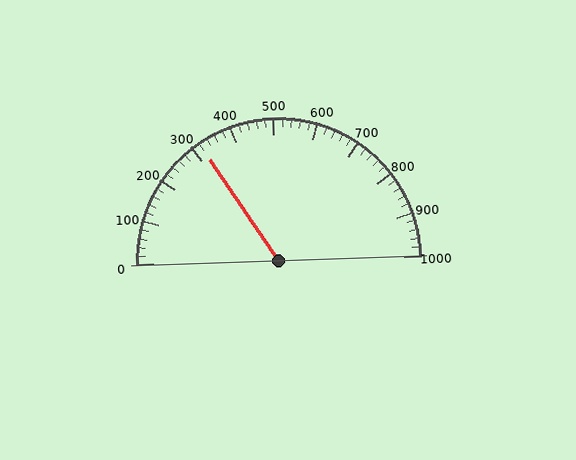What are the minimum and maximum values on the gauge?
The gauge ranges from 0 to 1000.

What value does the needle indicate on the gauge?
The needle indicates approximately 320.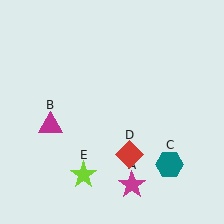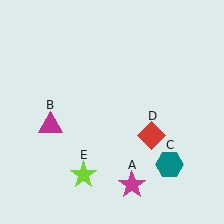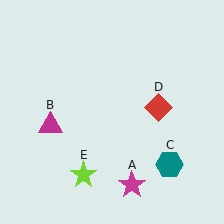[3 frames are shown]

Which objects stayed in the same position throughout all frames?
Magenta star (object A) and magenta triangle (object B) and teal hexagon (object C) and lime star (object E) remained stationary.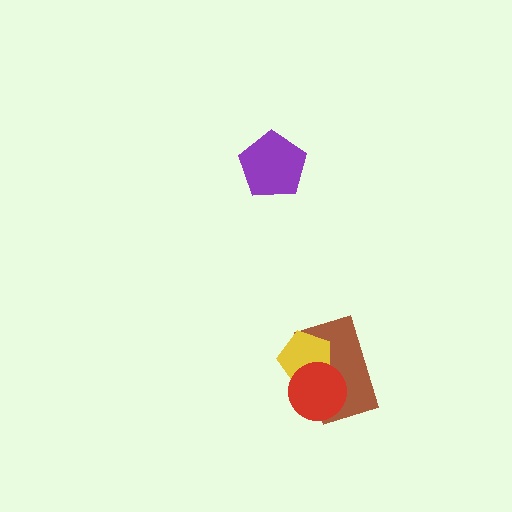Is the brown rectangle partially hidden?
Yes, it is partially covered by another shape.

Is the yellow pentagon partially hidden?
Yes, it is partially covered by another shape.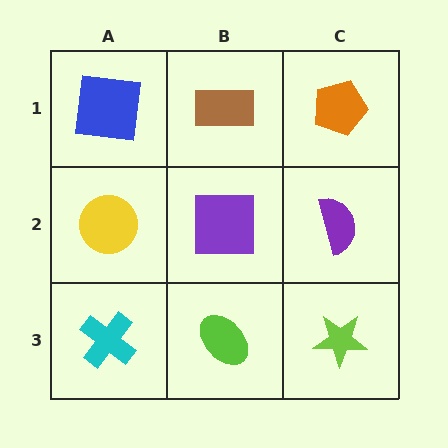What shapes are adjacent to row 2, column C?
An orange pentagon (row 1, column C), a lime star (row 3, column C), a purple square (row 2, column B).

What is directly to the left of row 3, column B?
A cyan cross.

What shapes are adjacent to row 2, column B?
A brown rectangle (row 1, column B), a lime ellipse (row 3, column B), a yellow circle (row 2, column A), a purple semicircle (row 2, column C).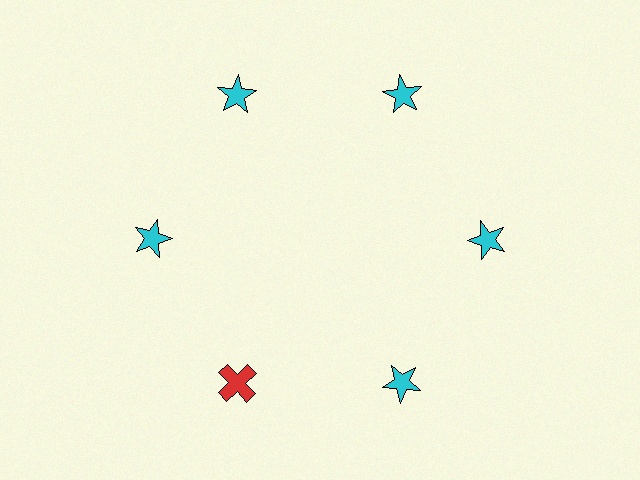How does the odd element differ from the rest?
It differs in both color (red instead of cyan) and shape (cross instead of star).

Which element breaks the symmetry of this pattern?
The red cross at roughly the 7 o'clock position breaks the symmetry. All other shapes are cyan stars.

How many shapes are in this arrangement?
There are 6 shapes arranged in a ring pattern.